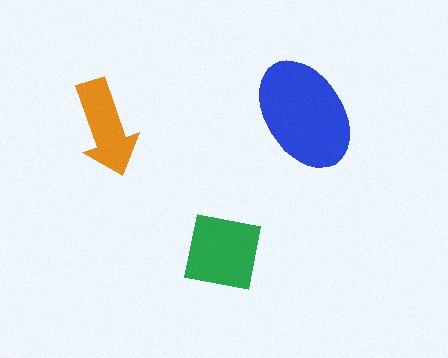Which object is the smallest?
The orange arrow.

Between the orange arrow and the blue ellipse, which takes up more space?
The blue ellipse.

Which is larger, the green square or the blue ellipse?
The blue ellipse.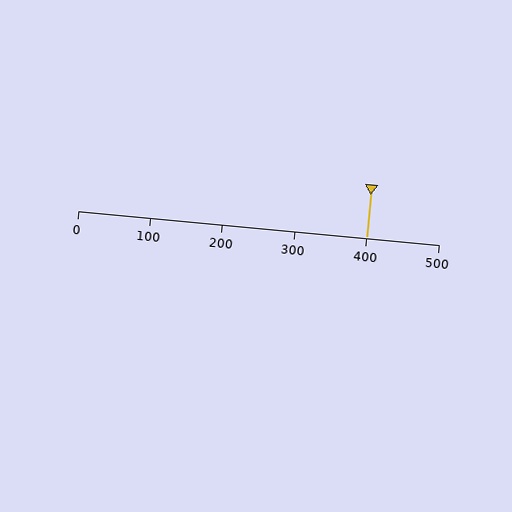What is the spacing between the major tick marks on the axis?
The major ticks are spaced 100 apart.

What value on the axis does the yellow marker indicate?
The marker indicates approximately 400.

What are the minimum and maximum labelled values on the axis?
The axis runs from 0 to 500.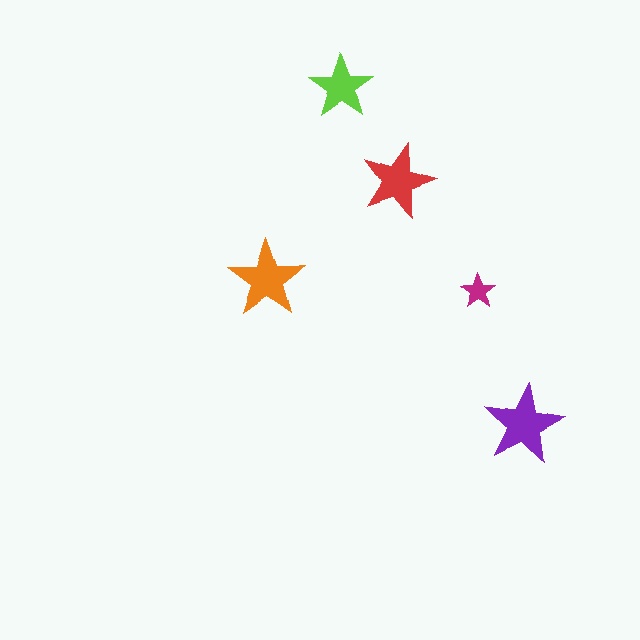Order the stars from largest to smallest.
the purple one, the orange one, the red one, the lime one, the magenta one.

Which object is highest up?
The lime star is topmost.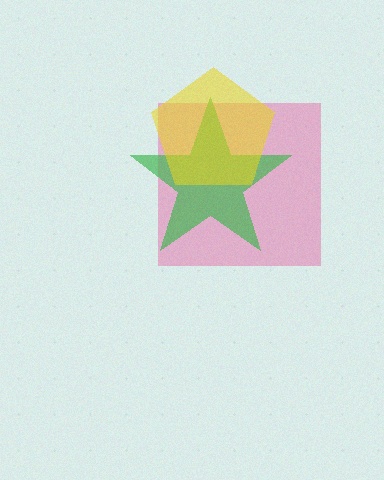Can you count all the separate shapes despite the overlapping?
Yes, there are 3 separate shapes.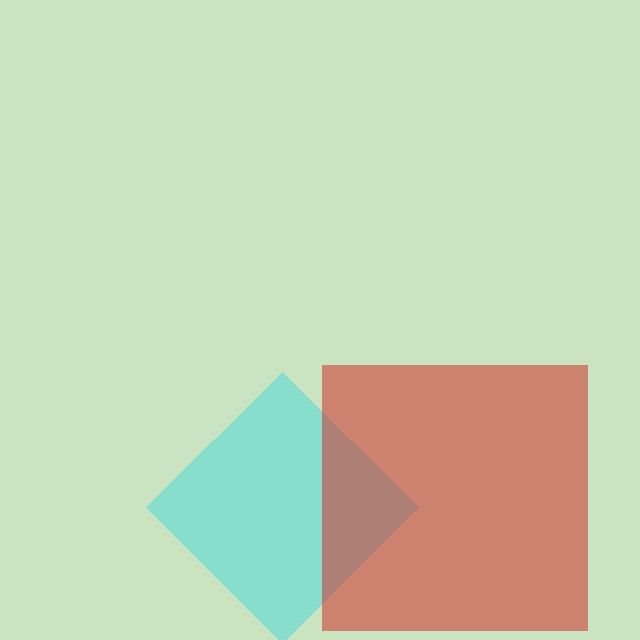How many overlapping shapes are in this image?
There are 2 overlapping shapes in the image.